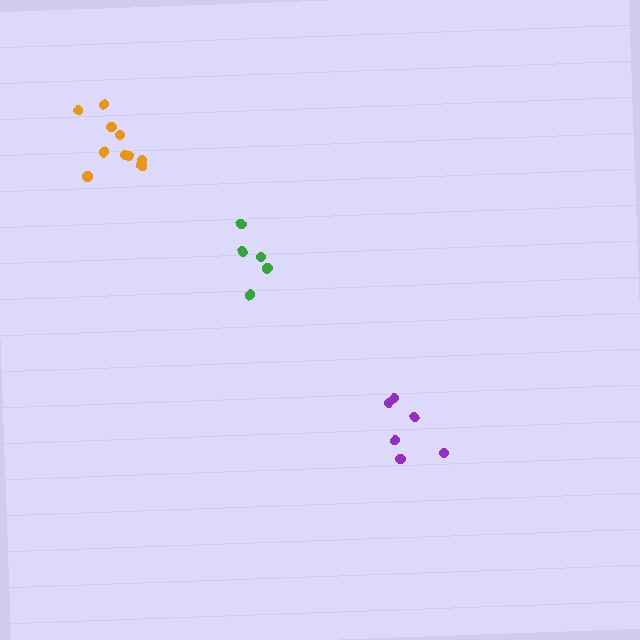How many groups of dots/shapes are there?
There are 3 groups.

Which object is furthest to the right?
The purple cluster is rightmost.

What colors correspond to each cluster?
The clusters are colored: orange, green, purple.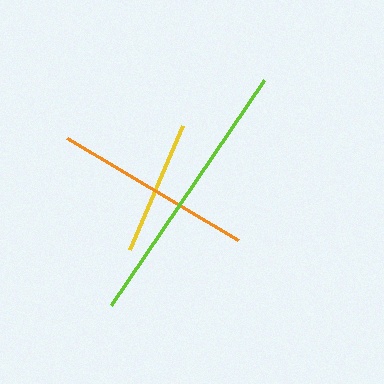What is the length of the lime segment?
The lime segment is approximately 272 pixels long.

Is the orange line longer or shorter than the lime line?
The lime line is longer than the orange line.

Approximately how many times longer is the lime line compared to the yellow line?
The lime line is approximately 2.0 times the length of the yellow line.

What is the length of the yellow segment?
The yellow segment is approximately 135 pixels long.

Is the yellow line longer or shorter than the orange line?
The orange line is longer than the yellow line.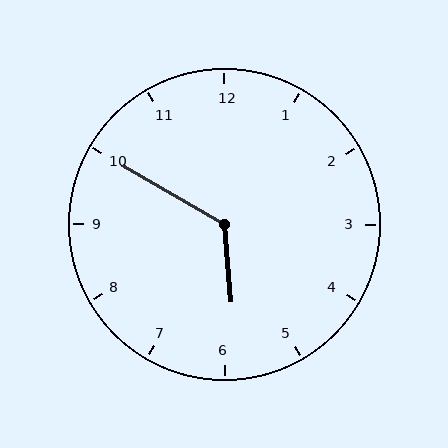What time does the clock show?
5:50.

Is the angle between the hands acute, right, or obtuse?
It is obtuse.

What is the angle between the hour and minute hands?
Approximately 125 degrees.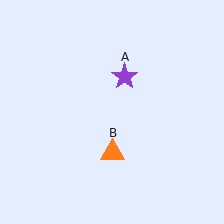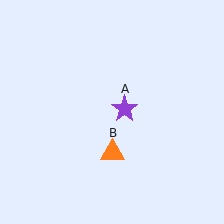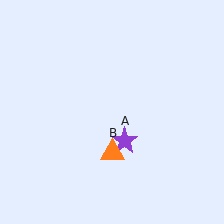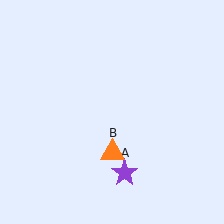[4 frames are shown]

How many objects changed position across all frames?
1 object changed position: purple star (object A).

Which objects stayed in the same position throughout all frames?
Orange triangle (object B) remained stationary.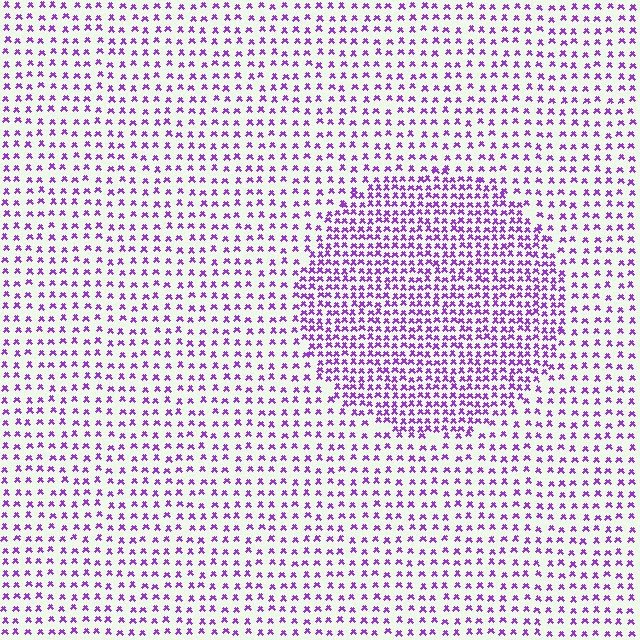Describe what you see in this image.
The image contains small purple elements arranged at two different densities. A circle-shaped region is visible where the elements are more densely packed than the surrounding area.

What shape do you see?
I see a circle.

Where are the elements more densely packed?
The elements are more densely packed inside the circle boundary.